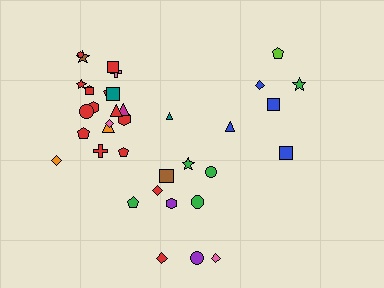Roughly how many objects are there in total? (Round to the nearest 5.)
Roughly 40 objects in total.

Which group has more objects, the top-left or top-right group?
The top-left group.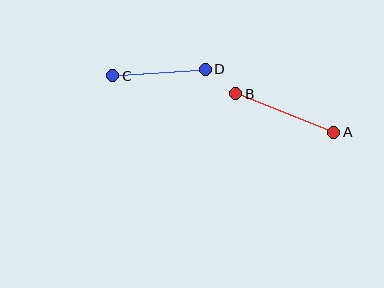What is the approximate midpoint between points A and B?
The midpoint is at approximately (285, 113) pixels.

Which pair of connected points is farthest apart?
Points A and B are farthest apart.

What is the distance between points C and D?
The distance is approximately 93 pixels.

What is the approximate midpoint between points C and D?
The midpoint is at approximately (159, 73) pixels.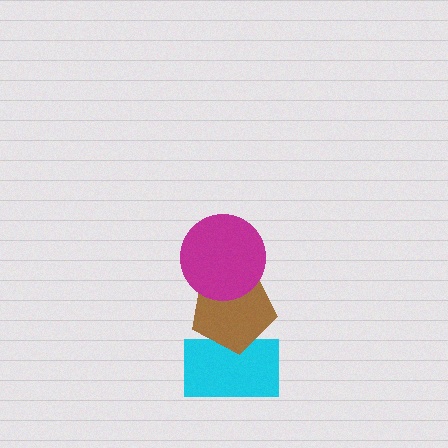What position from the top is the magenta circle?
The magenta circle is 1st from the top.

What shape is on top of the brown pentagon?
The magenta circle is on top of the brown pentagon.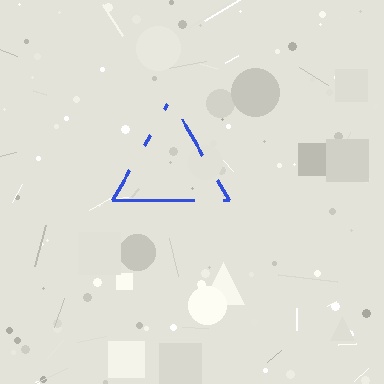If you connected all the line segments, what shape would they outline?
They would outline a triangle.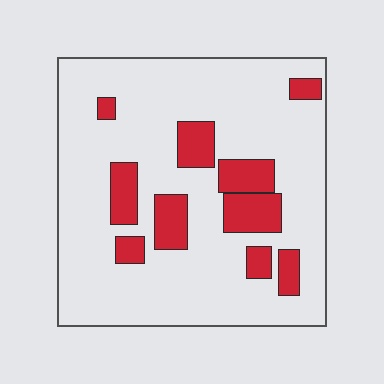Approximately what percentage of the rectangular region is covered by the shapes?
Approximately 20%.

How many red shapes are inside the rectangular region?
10.